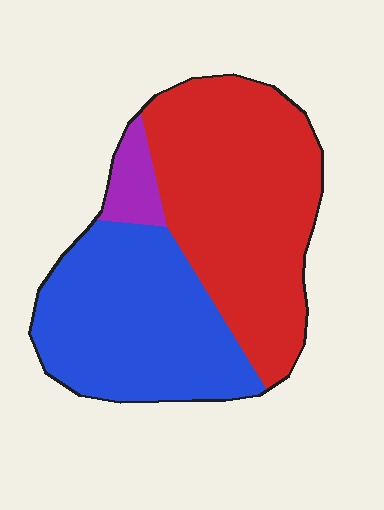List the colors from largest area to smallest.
From largest to smallest: red, blue, purple.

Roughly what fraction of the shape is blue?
Blue takes up about two fifths (2/5) of the shape.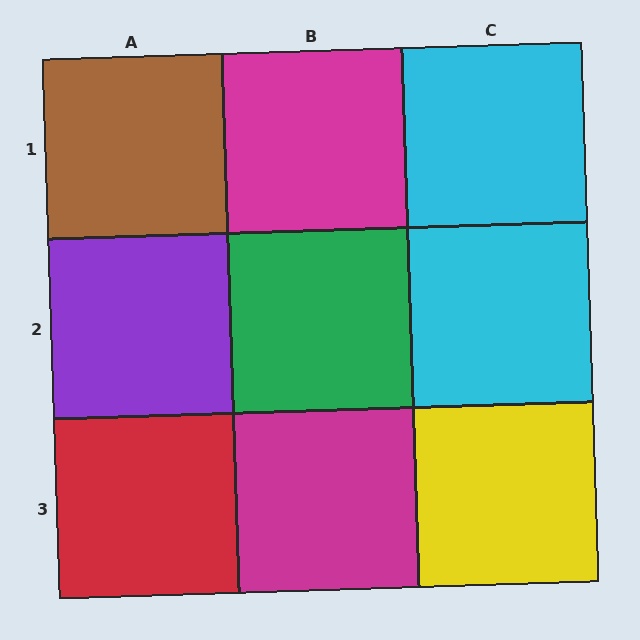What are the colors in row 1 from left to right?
Brown, magenta, cyan.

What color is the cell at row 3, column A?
Red.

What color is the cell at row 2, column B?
Green.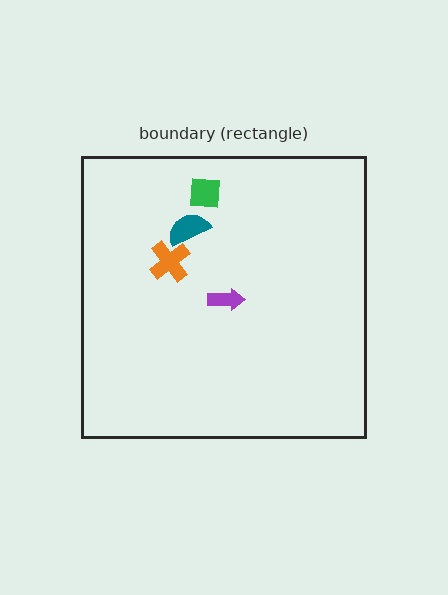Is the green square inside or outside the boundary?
Inside.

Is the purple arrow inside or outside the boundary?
Inside.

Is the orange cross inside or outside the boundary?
Inside.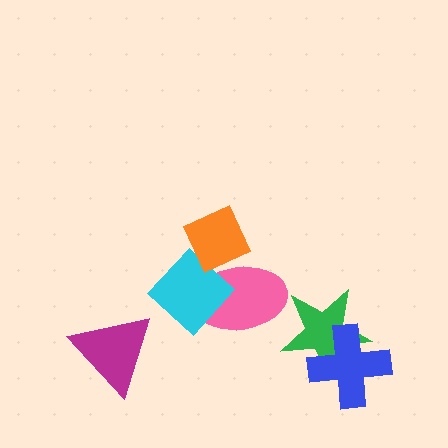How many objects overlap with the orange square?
2 objects overlap with the orange square.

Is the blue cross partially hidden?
No, no other shape covers it.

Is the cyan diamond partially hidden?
Yes, it is partially covered by another shape.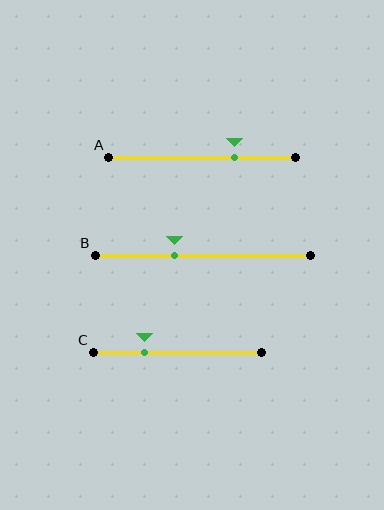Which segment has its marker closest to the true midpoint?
Segment B has its marker closest to the true midpoint.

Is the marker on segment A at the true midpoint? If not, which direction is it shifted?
No, the marker on segment A is shifted to the right by about 17% of the segment length.